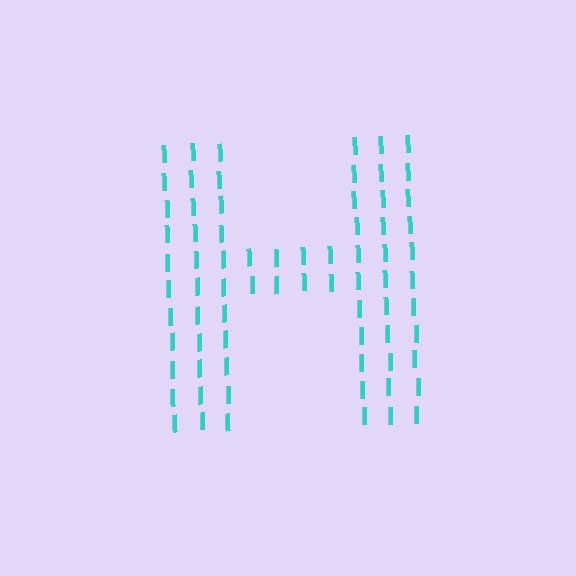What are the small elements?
The small elements are letter I's.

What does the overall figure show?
The overall figure shows the letter H.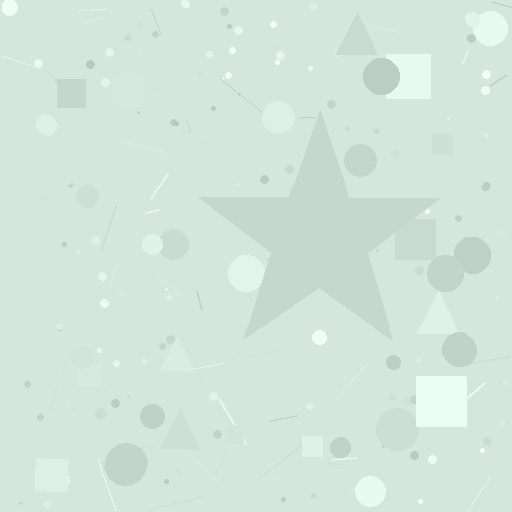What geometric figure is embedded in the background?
A star is embedded in the background.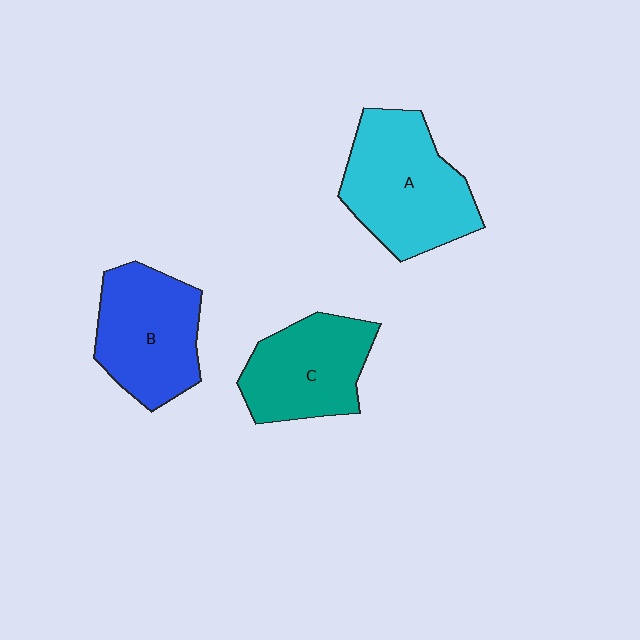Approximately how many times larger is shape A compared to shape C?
Approximately 1.3 times.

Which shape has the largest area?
Shape A (cyan).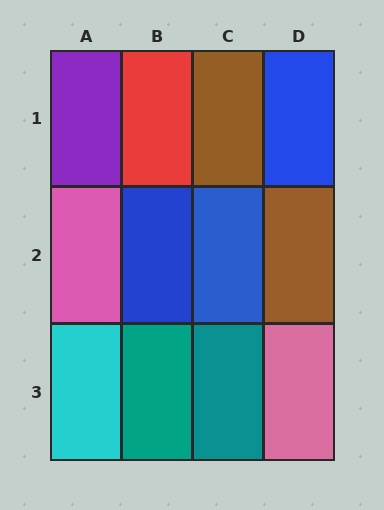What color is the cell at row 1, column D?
Blue.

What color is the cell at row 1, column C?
Brown.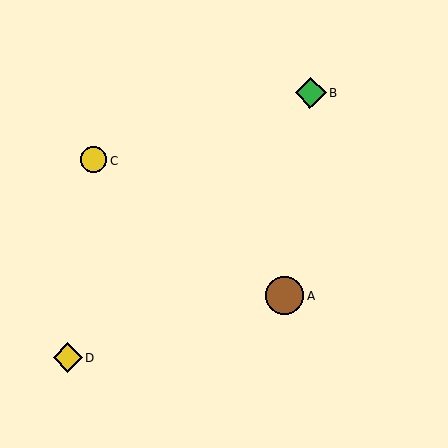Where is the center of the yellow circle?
The center of the yellow circle is at (94, 160).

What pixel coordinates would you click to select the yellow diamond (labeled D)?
Click at (68, 358) to select the yellow diamond D.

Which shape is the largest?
The brown circle (labeled A) is the largest.